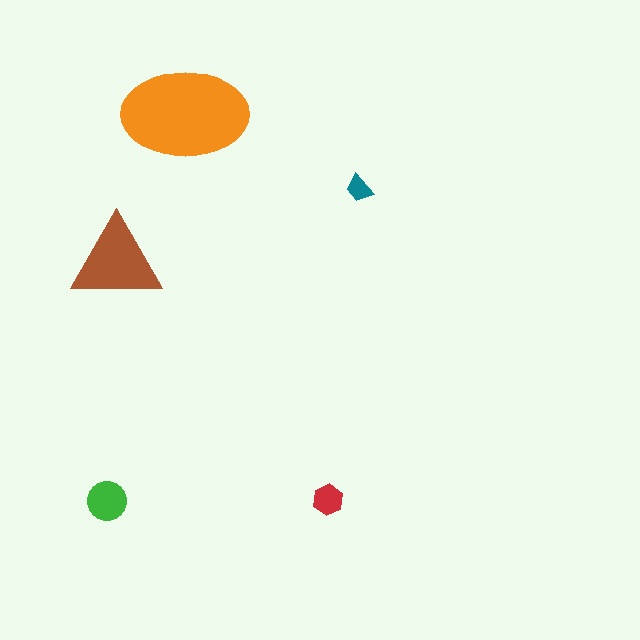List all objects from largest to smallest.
The orange ellipse, the brown triangle, the green circle, the red hexagon, the teal trapezoid.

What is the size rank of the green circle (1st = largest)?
3rd.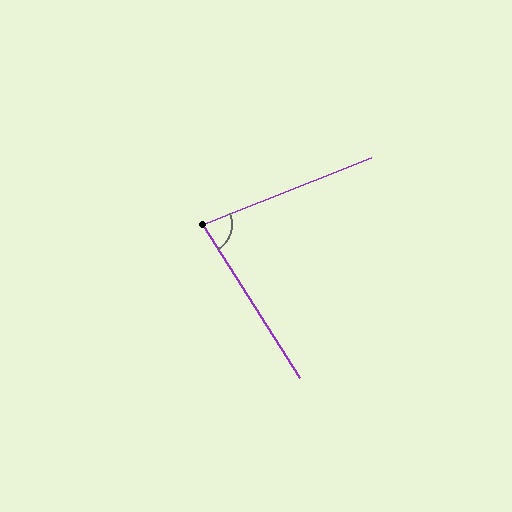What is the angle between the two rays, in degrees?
Approximately 80 degrees.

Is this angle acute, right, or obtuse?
It is acute.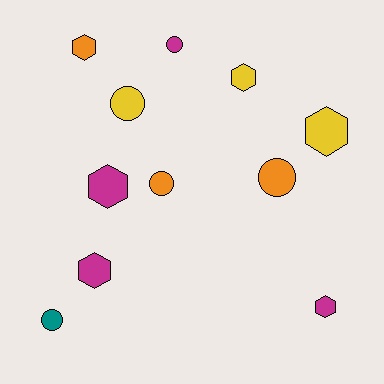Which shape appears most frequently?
Hexagon, with 6 objects.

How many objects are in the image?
There are 11 objects.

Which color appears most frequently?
Magenta, with 4 objects.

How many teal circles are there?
There is 1 teal circle.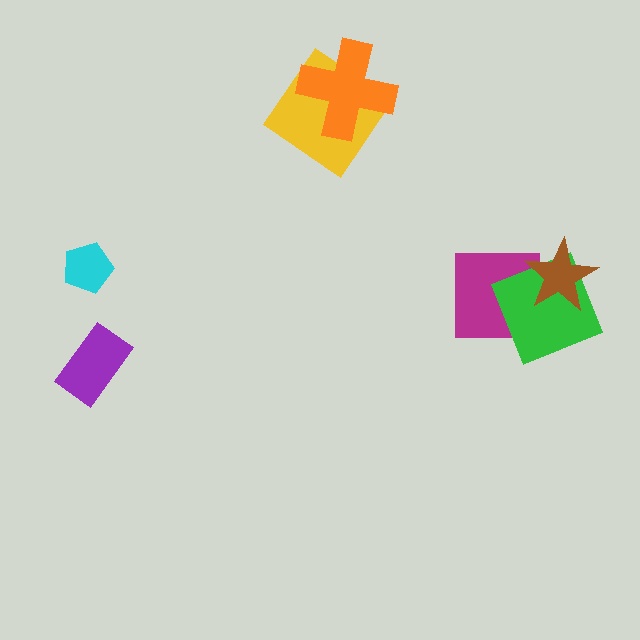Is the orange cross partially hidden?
No, no other shape covers it.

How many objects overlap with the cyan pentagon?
0 objects overlap with the cyan pentagon.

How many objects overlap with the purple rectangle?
0 objects overlap with the purple rectangle.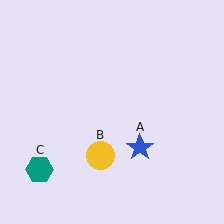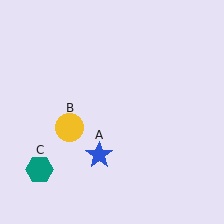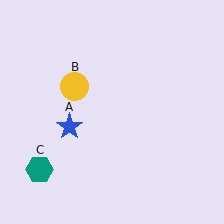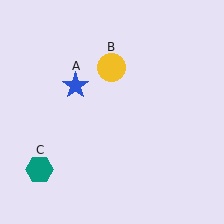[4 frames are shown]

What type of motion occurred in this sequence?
The blue star (object A), yellow circle (object B) rotated clockwise around the center of the scene.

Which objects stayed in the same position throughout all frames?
Teal hexagon (object C) remained stationary.